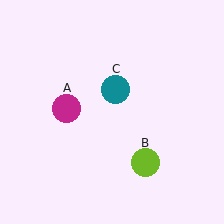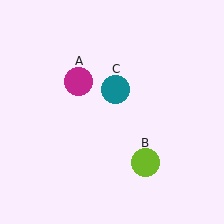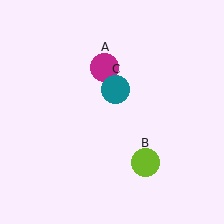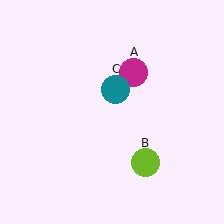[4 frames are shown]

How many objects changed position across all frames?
1 object changed position: magenta circle (object A).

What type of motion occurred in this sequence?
The magenta circle (object A) rotated clockwise around the center of the scene.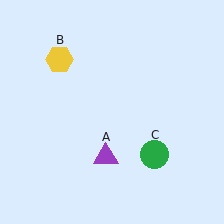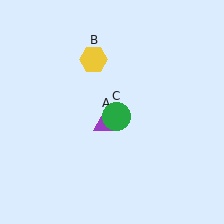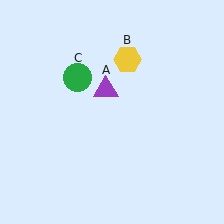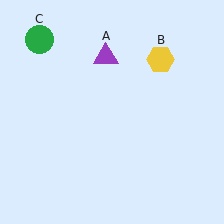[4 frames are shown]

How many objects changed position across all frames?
3 objects changed position: purple triangle (object A), yellow hexagon (object B), green circle (object C).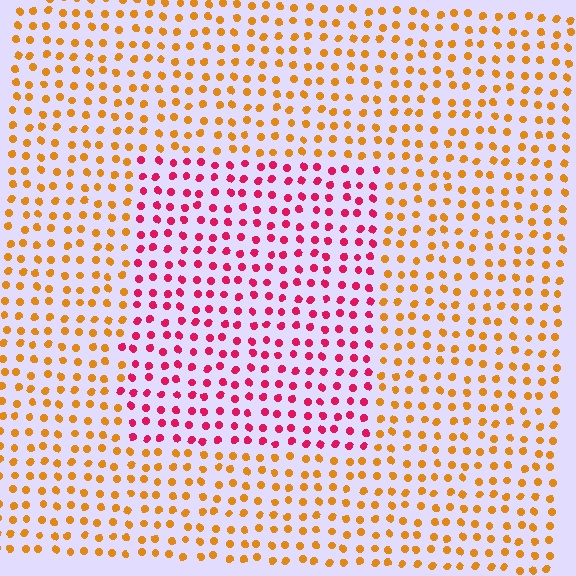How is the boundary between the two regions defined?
The boundary is defined purely by a slight shift in hue (about 55 degrees). Spacing, size, and orientation are identical on both sides.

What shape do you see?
I see a rectangle.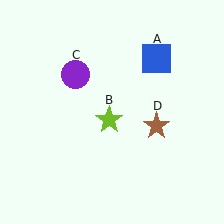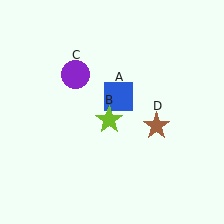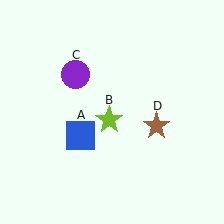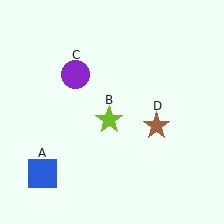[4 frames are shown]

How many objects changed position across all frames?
1 object changed position: blue square (object A).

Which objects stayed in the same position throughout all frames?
Lime star (object B) and purple circle (object C) and brown star (object D) remained stationary.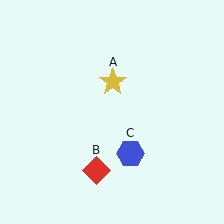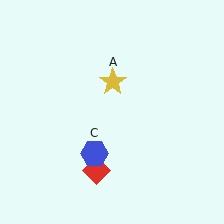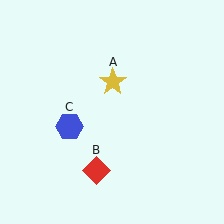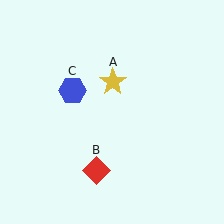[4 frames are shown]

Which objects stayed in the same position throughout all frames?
Yellow star (object A) and red diamond (object B) remained stationary.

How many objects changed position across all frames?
1 object changed position: blue hexagon (object C).